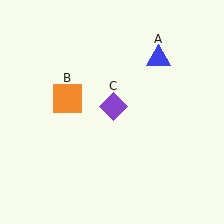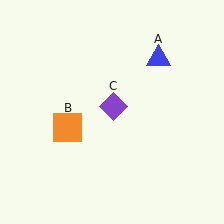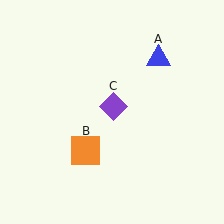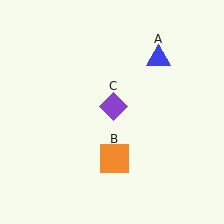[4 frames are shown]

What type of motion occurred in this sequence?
The orange square (object B) rotated counterclockwise around the center of the scene.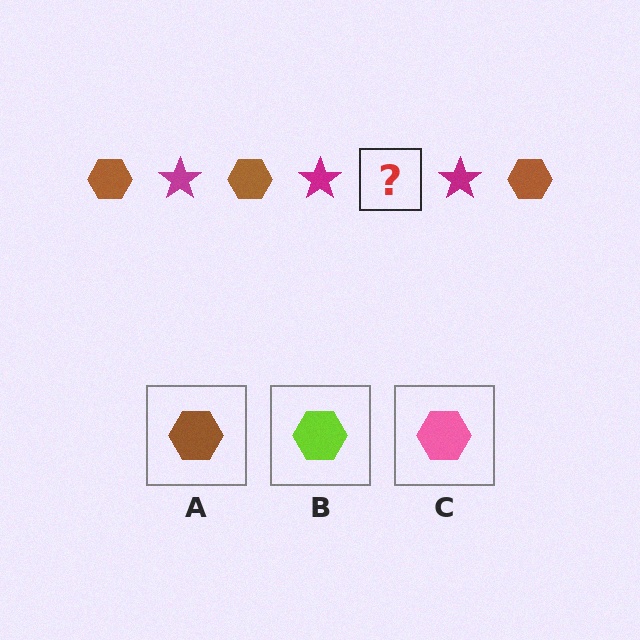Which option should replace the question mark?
Option A.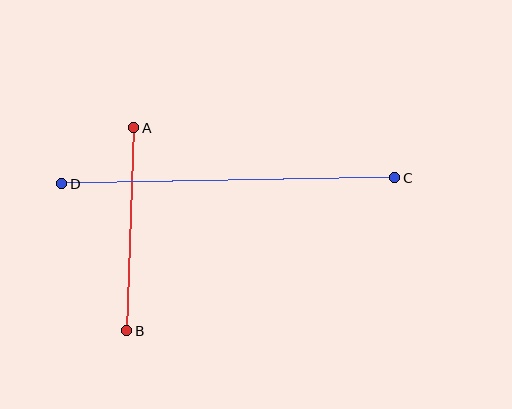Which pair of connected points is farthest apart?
Points C and D are farthest apart.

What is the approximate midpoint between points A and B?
The midpoint is at approximately (130, 229) pixels.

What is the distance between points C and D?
The distance is approximately 333 pixels.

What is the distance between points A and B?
The distance is approximately 203 pixels.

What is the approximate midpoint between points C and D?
The midpoint is at approximately (228, 181) pixels.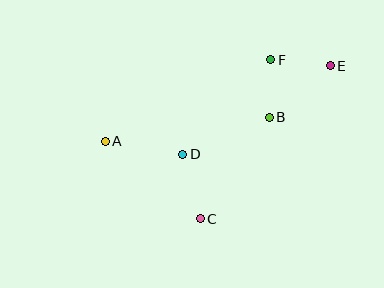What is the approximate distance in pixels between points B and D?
The distance between B and D is approximately 94 pixels.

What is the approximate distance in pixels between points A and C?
The distance between A and C is approximately 122 pixels.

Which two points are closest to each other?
Points B and F are closest to each other.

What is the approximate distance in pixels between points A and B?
The distance between A and B is approximately 166 pixels.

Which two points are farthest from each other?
Points A and E are farthest from each other.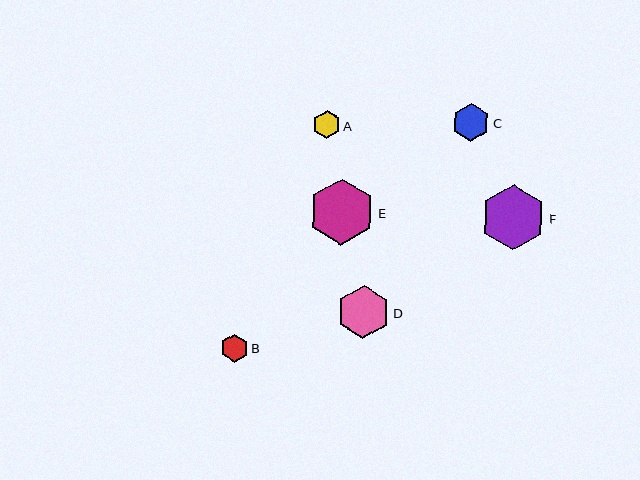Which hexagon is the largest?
Hexagon E is the largest with a size of approximately 66 pixels.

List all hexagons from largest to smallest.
From largest to smallest: E, F, D, C, B, A.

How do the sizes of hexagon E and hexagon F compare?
Hexagon E and hexagon F are approximately the same size.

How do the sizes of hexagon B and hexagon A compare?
Hexagon B and hexagon A are approximately the same size.